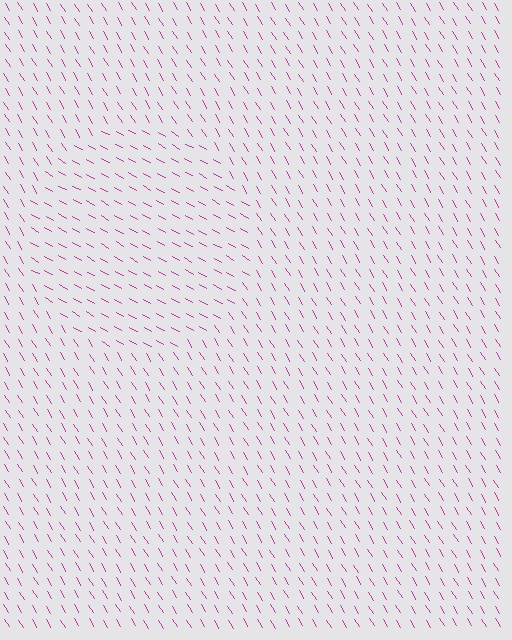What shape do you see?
I see a circle.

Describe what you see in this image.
The image is filled with small magenta line segments. A circle region in the image has lines oriented differently from the surrounding lines, creating a visible texture boundary.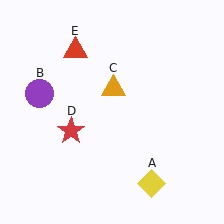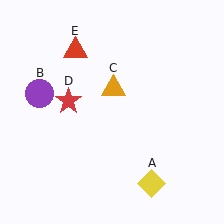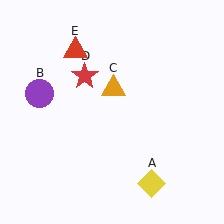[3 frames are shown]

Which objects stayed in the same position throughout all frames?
Yellow diamond (object A) and purple circle (object B) and orange triangle (object C) and red triangle (object E) remained stationary.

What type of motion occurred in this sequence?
The red star (object D) rotated clockwise around the center of the scene.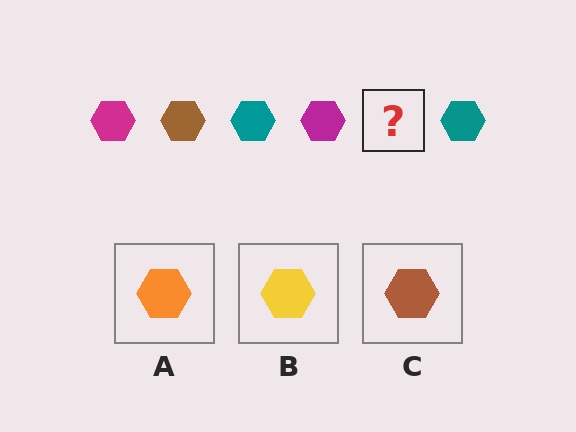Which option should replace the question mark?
Option C.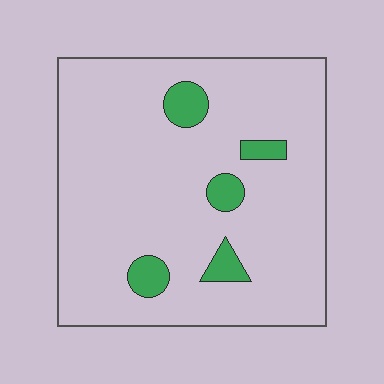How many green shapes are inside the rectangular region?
5.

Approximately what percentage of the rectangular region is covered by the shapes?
Approximately 10%.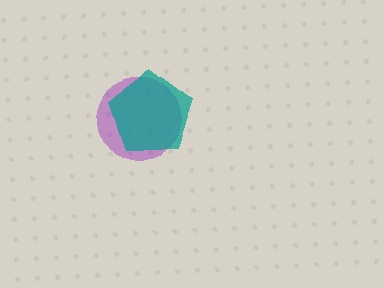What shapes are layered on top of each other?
The layered shapes are: a purple circle, a teal pentagon.